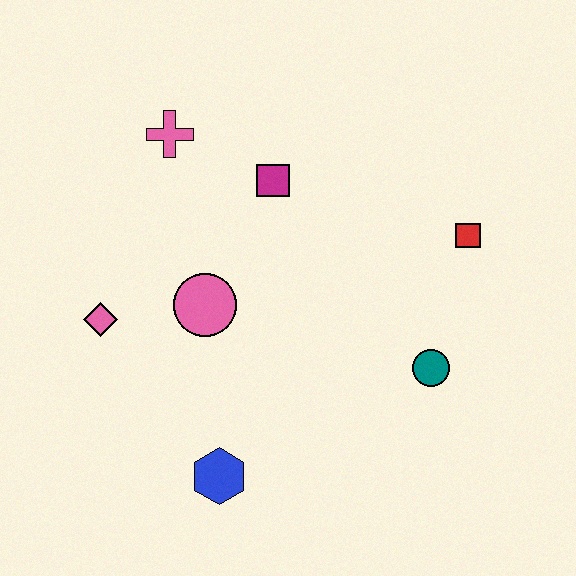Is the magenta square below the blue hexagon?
No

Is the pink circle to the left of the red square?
Yes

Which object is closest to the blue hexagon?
The pink circle is closest to the blue hexagon.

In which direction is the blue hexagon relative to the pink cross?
The blue hexagon is below the pink cross.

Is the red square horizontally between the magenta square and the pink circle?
No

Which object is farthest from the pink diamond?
The red square is farthest from the pink diamond.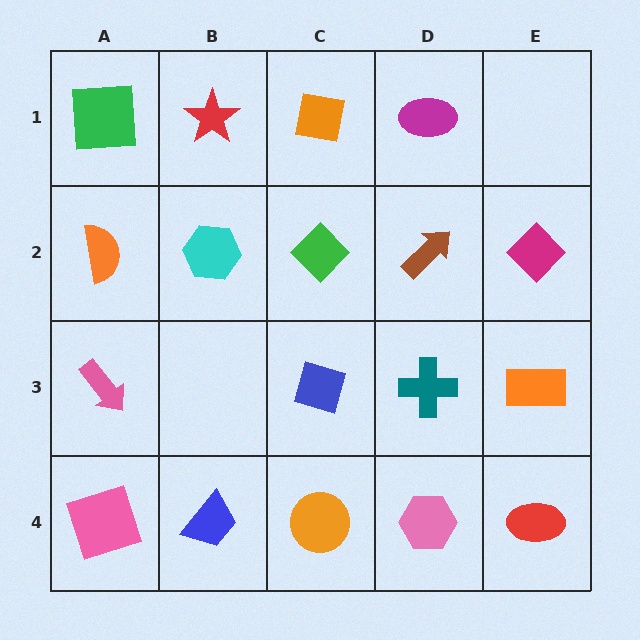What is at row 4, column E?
A red ellipse.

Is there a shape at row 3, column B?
No, that cell is empty.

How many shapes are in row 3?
4 shapes.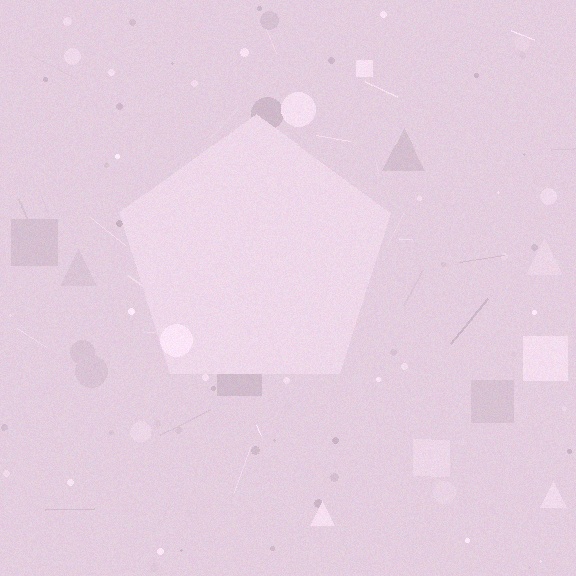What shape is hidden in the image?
A pentagon is hidden in the image.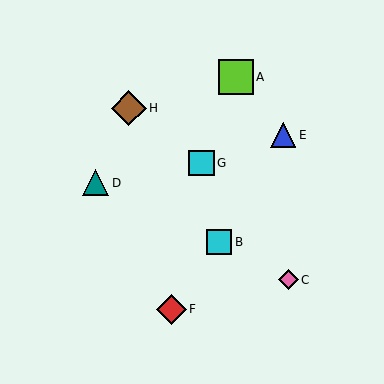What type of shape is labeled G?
Shape G is a cyan square.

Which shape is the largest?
The brown diamond (labeled H) is the largest.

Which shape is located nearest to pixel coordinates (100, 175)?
The teal triangle (labeled D) at (96, 183) is nearest to that location.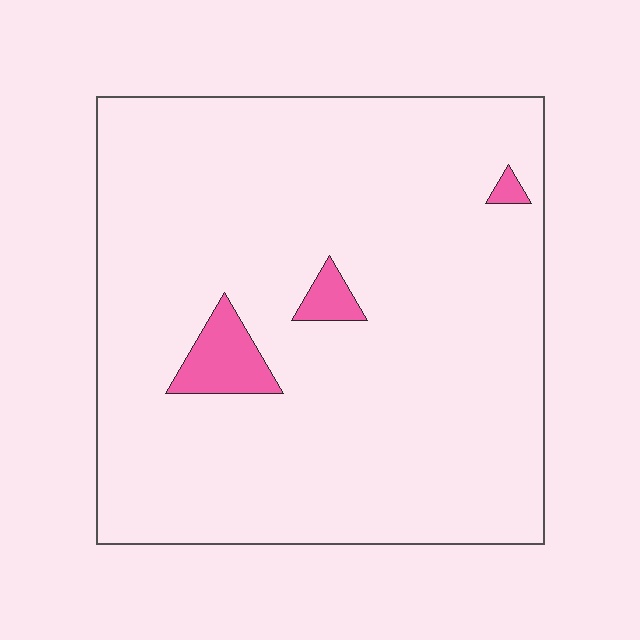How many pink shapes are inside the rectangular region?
3.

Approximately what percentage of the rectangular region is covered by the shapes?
Approximately 5%.